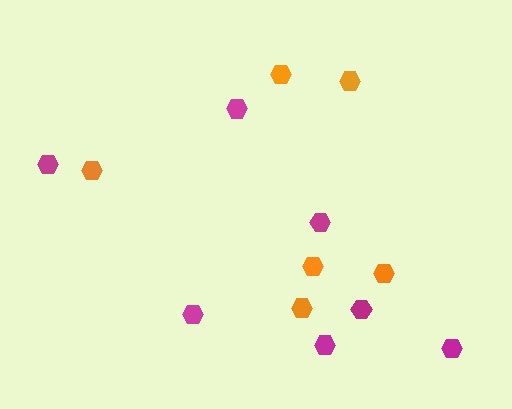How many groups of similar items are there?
There are 2 groups: one group of orange hexagons (6) and one group of magenta hexagons (7).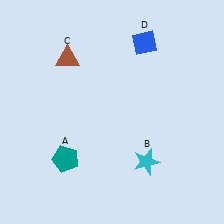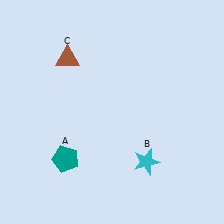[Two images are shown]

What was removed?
The blue diamond (D) was removed in Image 2.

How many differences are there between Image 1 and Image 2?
There is 1 difference between the two images.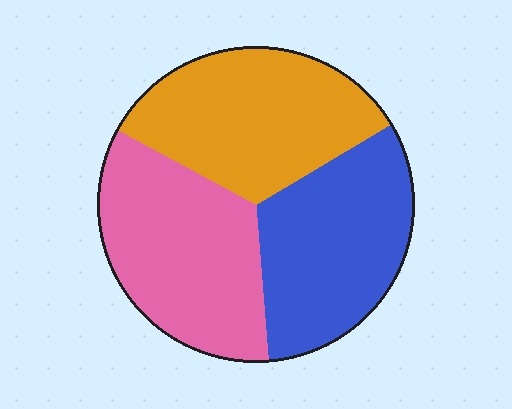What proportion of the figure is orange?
Orange covers about 35% of the figure.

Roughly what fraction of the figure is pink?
Pink takes up about one third (1/3) of the figure.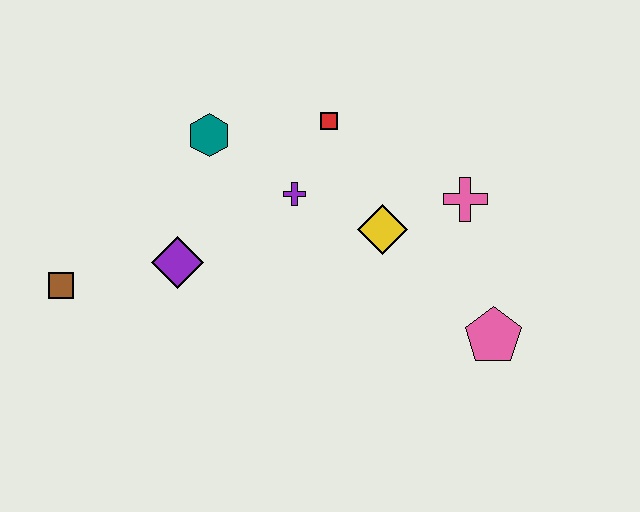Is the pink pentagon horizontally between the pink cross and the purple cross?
No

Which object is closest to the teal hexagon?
The purple cross is closest to the teal hexagon.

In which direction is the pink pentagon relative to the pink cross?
The pink pentagon is below the pink cross.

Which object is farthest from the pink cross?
The brown square is farthest from the pink cross.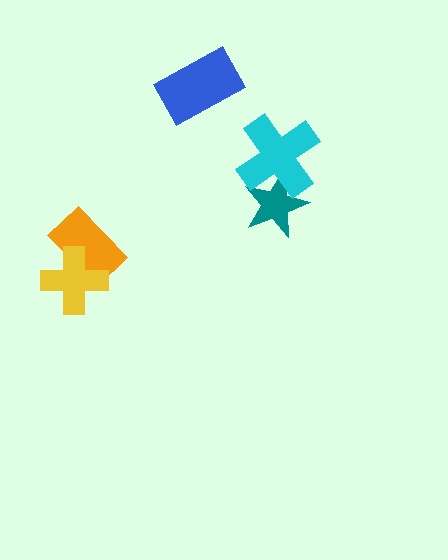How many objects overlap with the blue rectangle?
0 objects overlap with the blue rectangle.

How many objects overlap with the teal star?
1 object overlaps with the teal star.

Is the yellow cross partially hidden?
No, no other shape covers it.